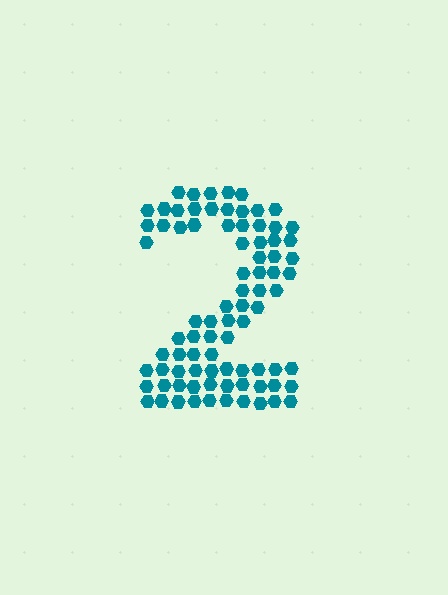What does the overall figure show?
The overall figure shows the digit 2.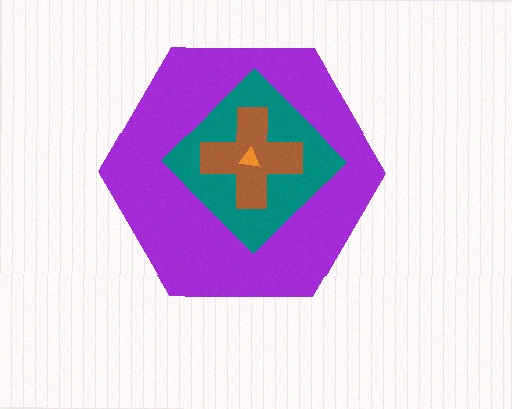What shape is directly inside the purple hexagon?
The teal diamond.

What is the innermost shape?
The orange triangle.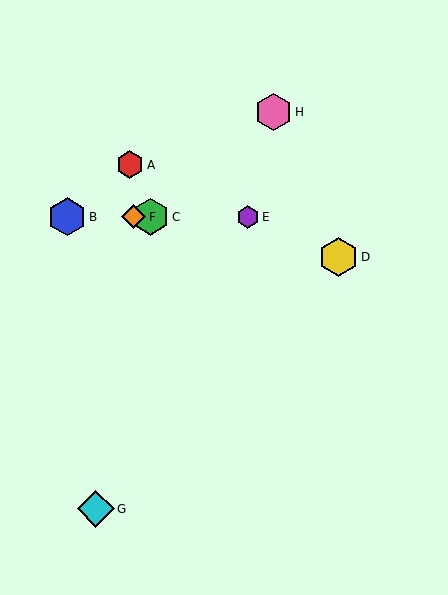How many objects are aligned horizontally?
4 objects (B, C, E, F) are aligned horizontally.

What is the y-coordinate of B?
Object B is at y≈217.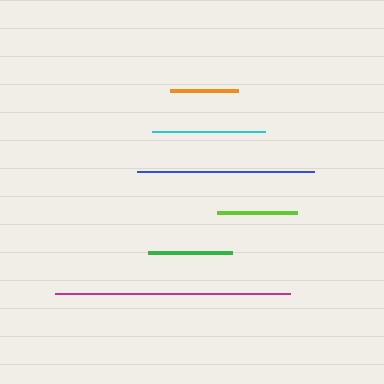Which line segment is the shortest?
The orange line is the shortest at approximately 68 pixels.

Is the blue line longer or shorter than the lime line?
The blue line is longer than the lime line.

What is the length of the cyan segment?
The cyan segment is approximately 112 pixels long.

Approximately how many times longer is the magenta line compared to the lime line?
The magenta line is approximately 2.9 times the length of the lime line.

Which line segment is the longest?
The magenta line is the longest at approximately 235 pixels.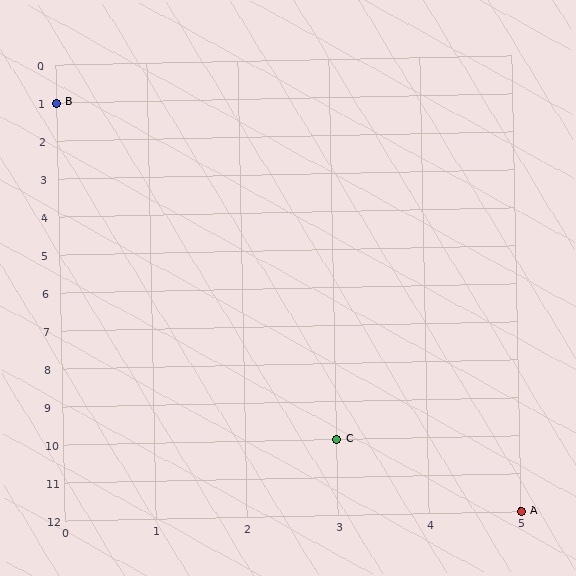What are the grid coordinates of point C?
Point C is at grid coordinates (3, 10).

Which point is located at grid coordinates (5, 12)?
Point A is at (5, 12).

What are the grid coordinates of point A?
Point A is at grid coordinates (5, 12).